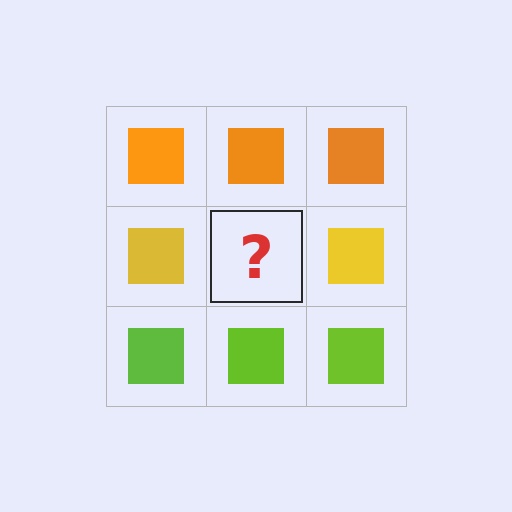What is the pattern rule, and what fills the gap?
The rule is that each row has a consistent color. The gap should be filled with a yellow square.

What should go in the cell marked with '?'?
The missing cell should contain a yellow square.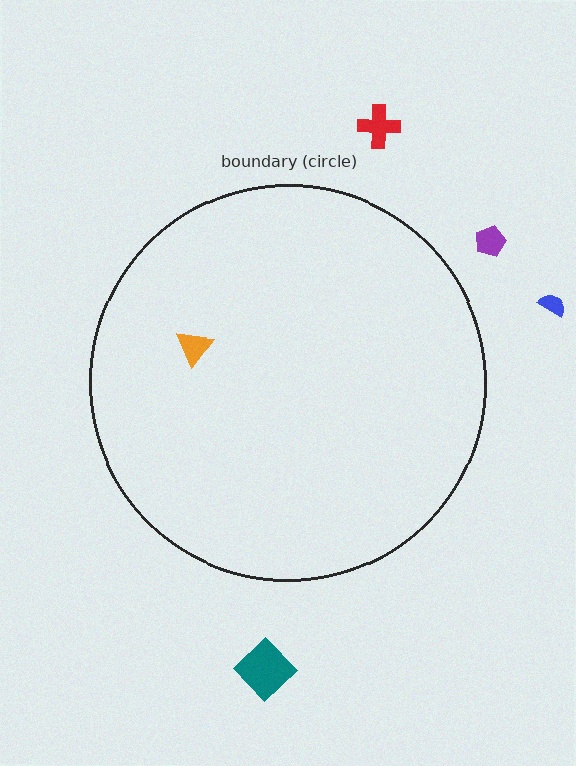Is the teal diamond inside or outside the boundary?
Outside.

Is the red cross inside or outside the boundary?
Outside.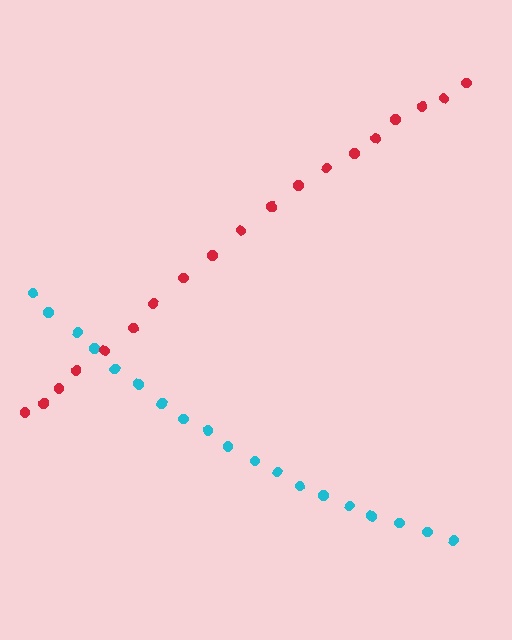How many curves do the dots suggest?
There are 2 distinct paths.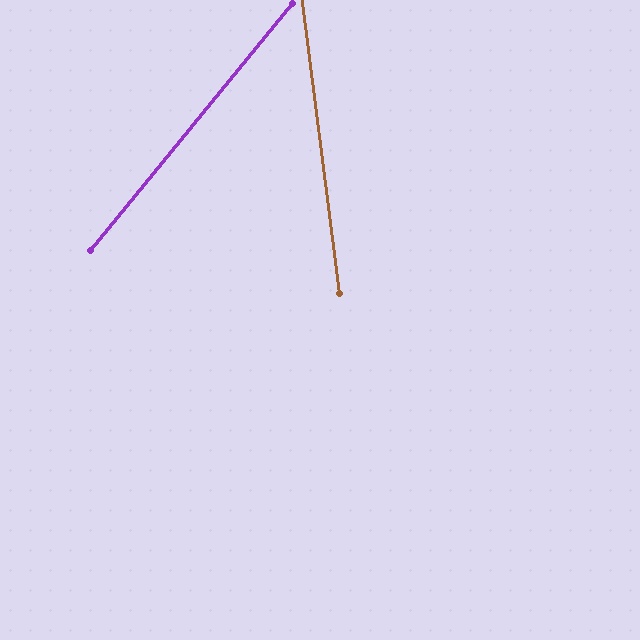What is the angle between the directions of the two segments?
Approximately 47 degrees.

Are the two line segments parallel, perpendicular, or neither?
Neither parallel nor perpendicular — they differ by about 47°.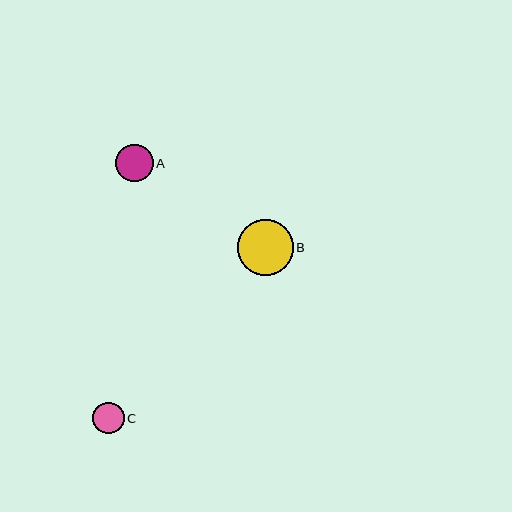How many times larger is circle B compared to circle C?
Circle B is approximately 1.8 times the size of circle C.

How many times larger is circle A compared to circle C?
Circle A is approximately 1.2 times the size of circle C.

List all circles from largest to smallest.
From largest to smallest: B, A, C.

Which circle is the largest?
Circle B is the largest with a size of approximately 56 pixels.